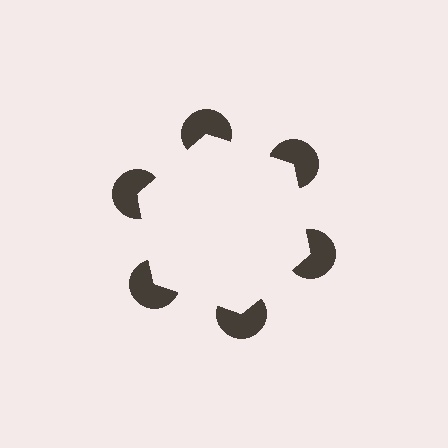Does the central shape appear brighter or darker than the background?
It typically appears slightly brighter than the background, even though no actual brightness change is drawn.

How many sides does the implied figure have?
6 sides.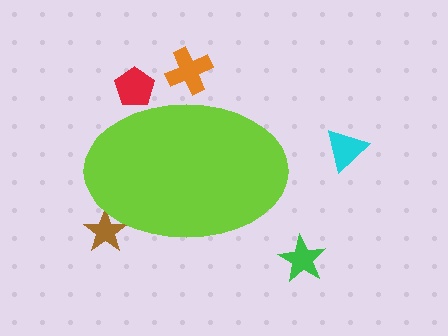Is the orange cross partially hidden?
Yes, the orange cross is partially hidden behind the lime ellipse.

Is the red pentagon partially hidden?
Yes, the red pentagon is partially hidden behind the lime ellipse.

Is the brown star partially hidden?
Yes, the brown star is partially hidden behind the lime ellipse.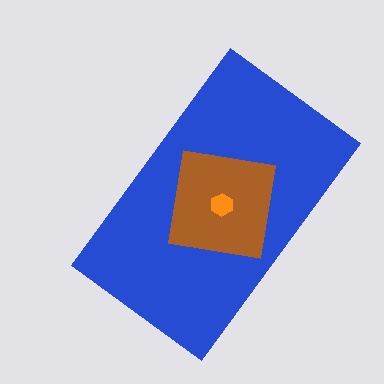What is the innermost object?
The orange hexagon.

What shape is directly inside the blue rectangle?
The brown square.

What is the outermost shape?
The blue rectangle.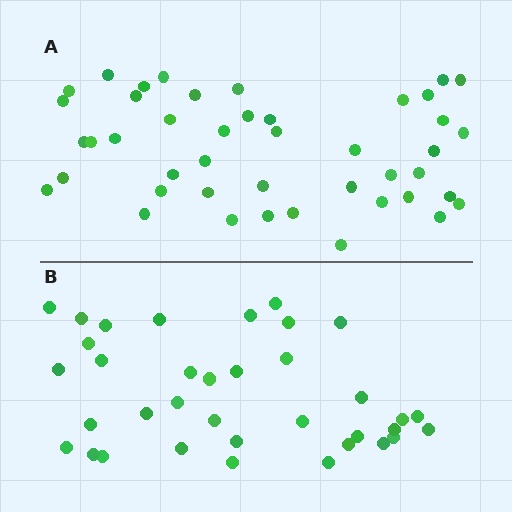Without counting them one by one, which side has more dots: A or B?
Region A (the top region) has more dots.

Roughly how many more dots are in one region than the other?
Region A has roughly 8 or so more dots than region B.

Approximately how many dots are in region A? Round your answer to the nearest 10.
About 40 dots. (The exact count is 44, which rounds to 40.)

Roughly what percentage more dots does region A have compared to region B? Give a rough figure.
About 20% more.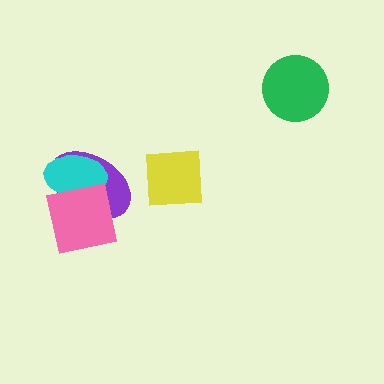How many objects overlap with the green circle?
0 objects overlap with the green circle.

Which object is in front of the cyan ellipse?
The pink square is in front of the cyan ellipse.